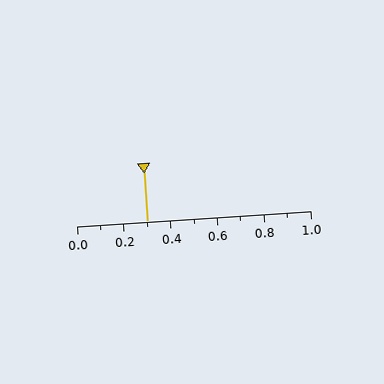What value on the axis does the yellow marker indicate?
The marker indicates approximately 0.3.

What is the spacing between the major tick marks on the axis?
The major ticks are spaced 0.2 apart.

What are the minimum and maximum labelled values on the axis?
The axis runs from 0.0 to 1.0.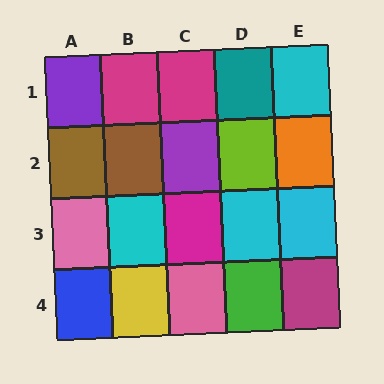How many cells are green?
1 cell is green.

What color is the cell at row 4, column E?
Magenta.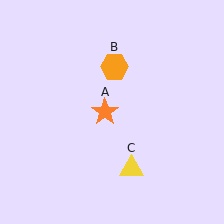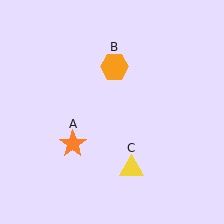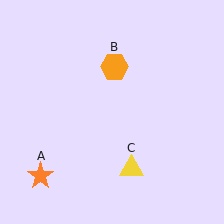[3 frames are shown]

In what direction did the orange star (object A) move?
The orange star (object A) moved down and to the left.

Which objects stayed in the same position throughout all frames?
Orange hexagon (object B) and yellow triangle (object C) remained stationary.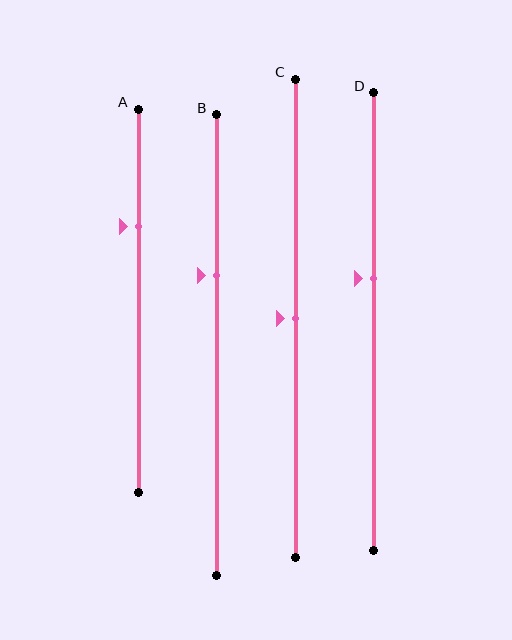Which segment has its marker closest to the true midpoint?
Segment C has its marker closest to the true midpoint.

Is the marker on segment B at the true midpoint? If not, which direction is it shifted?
No, the marker on segment B is shifted upward by about 15% of the segment length.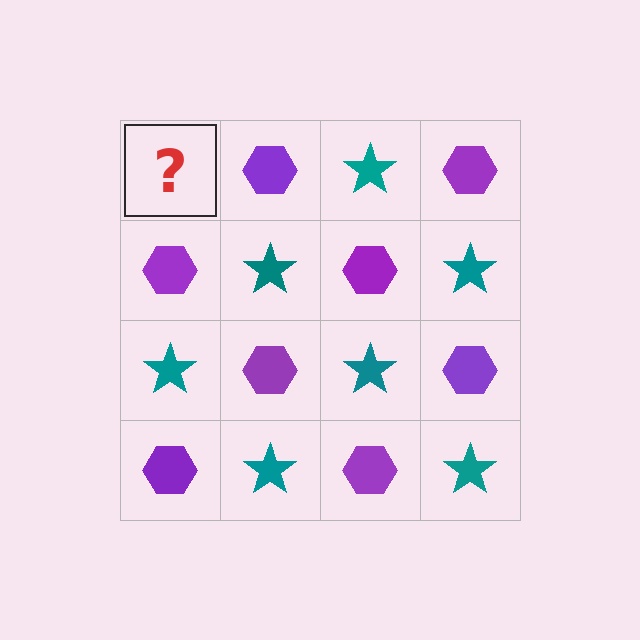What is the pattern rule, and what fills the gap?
The rule is that it alternates teal star and purple hexagon in a checkerboard pattern. The gap should be filled with a teal star.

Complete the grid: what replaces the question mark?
The question mark should be replaced with a teal star.